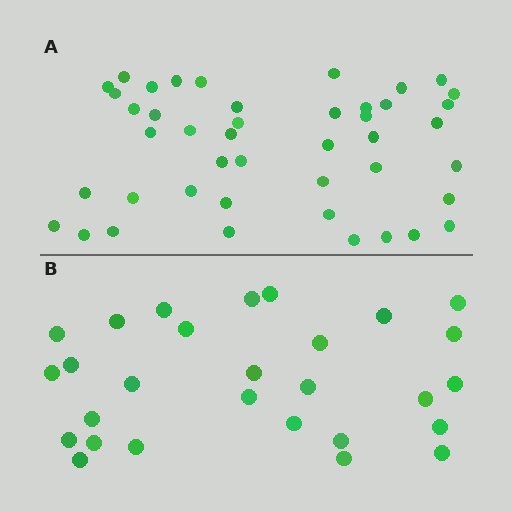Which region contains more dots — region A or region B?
Region A (the top region) has more dots.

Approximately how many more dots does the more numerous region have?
Region A has approximately 15 more dots than region B.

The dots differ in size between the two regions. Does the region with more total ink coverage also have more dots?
No. Region B has more total ink coverage because its dots are larger, but region A actually contains more individual dots. Total area can be misleading — the number of items is what matters here.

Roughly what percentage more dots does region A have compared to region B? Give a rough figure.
About 55% more.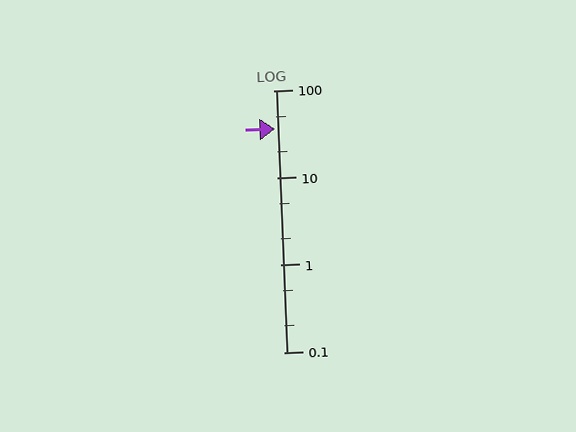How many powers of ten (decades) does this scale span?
The scale spans 3 decades, from 0.1 to 100.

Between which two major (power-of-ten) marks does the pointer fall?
The pointer is between 10 and 100.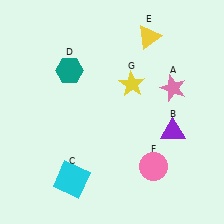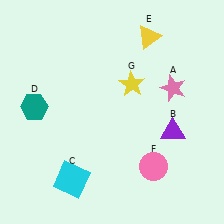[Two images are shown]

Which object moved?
The teal hexagon (D) moved down.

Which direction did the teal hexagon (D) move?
The teal hexagon (D) moved down.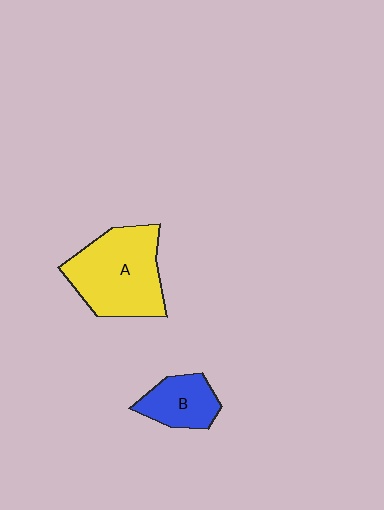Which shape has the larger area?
Shape A (yellow).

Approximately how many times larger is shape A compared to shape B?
Approximately 2.1 times.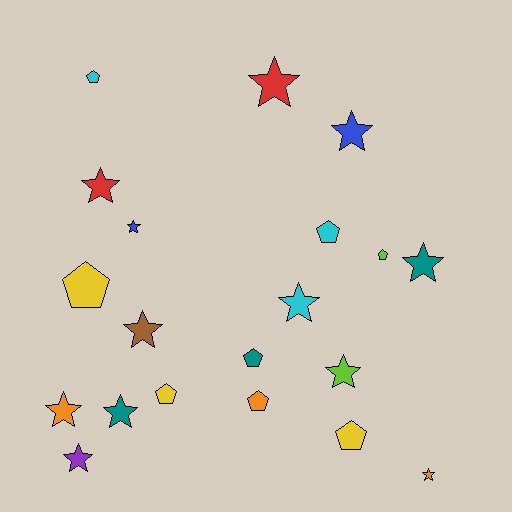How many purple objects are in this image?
There is 1 purple object.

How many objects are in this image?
There are 20 objects.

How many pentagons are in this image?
There are 8 pentagons.